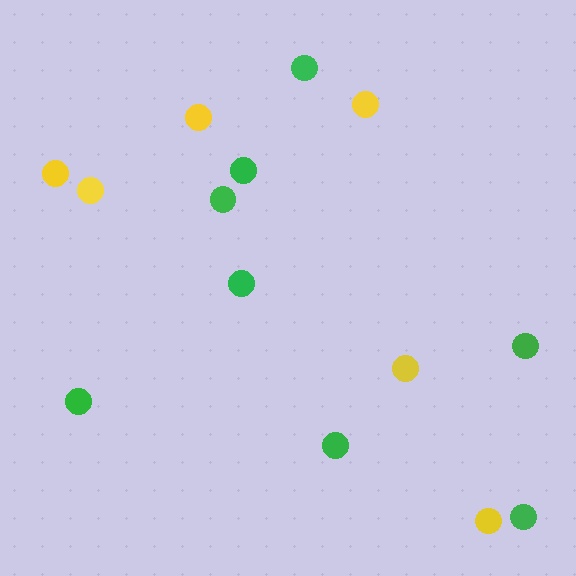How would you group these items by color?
There are 2 groups: one group of yellow circles (6) and one group of green circles (8).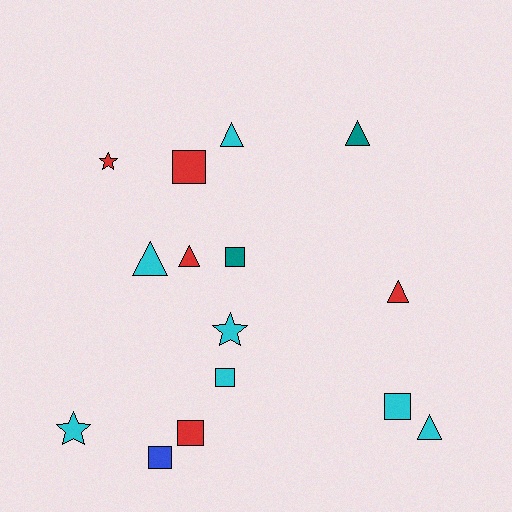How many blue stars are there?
There are no blue stars.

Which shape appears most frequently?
Triangle, with 6 objects.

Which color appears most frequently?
Cyan, with 7 objects.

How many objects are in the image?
There are 15 objects.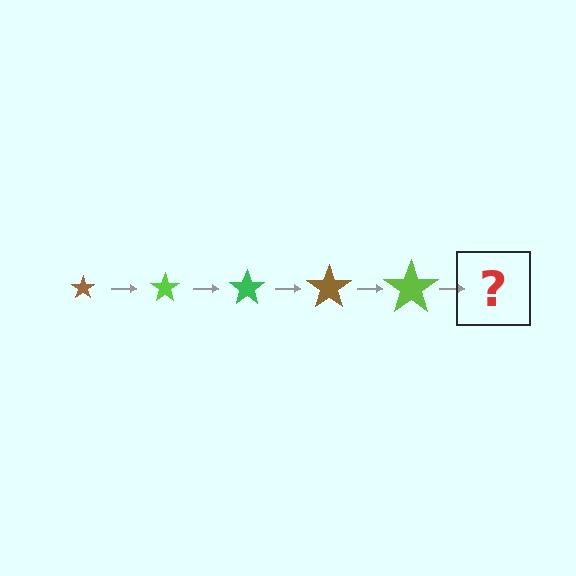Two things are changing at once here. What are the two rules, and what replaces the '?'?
The two rules are that the star grows larger each step and the color cycles through brown, lime, and green. The '?' should be a green star, larger than the previous one.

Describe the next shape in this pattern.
It should be a green star, larger than the previous one.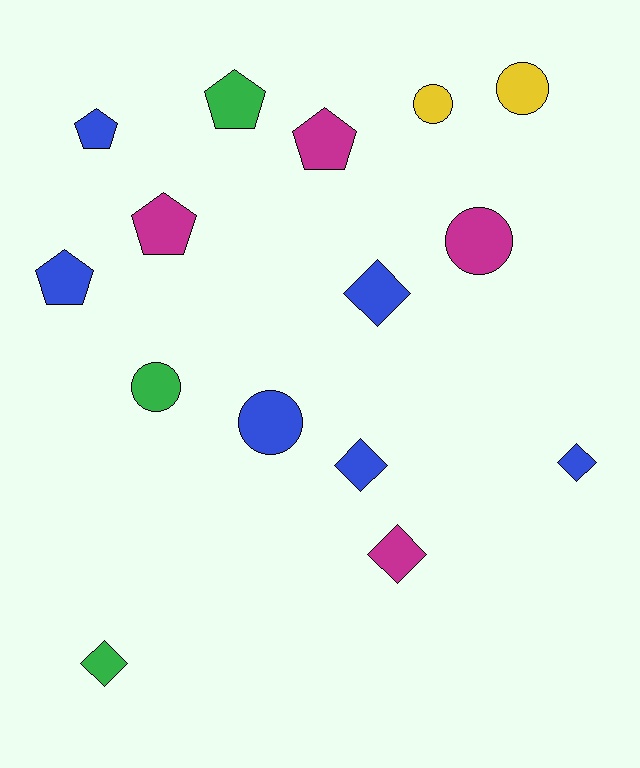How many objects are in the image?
There are 15 objects.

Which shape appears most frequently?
Pentagon, with 5 objects.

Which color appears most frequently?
Blue, with 6 objects.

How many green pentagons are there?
There is 1 green pentagon.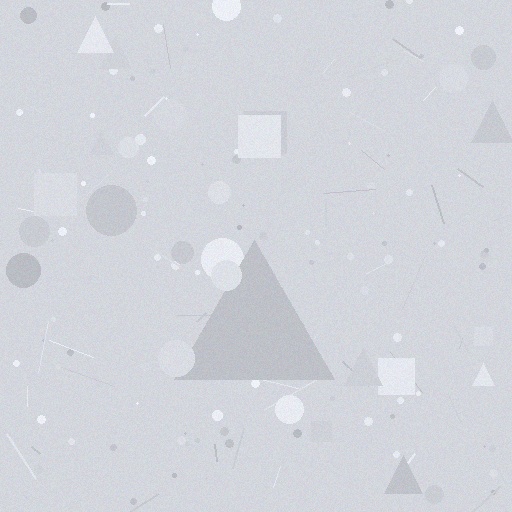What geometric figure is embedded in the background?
A triangle is embedded in the background.